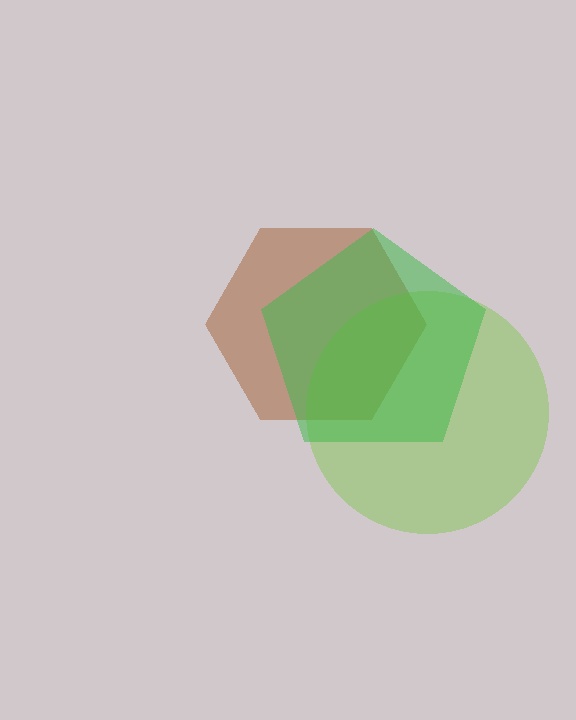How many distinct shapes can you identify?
There are 3 distinct shapes: a brown hexagon, a lime circle, a green pentagon.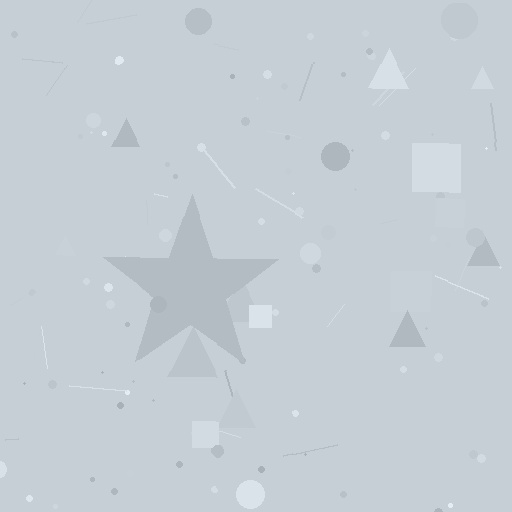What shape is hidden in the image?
A star is hidden in the image.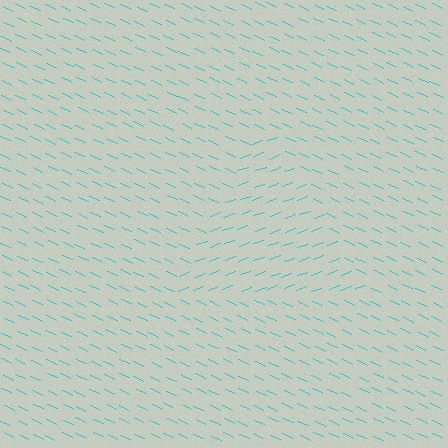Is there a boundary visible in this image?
Yes, there is a texture boundary formed by a change in line orientation.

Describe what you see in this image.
The image is filled with small cyan line segments. A triangle region in the image has lines oriented differently from the surrounding lines, creating a visible texture boundary.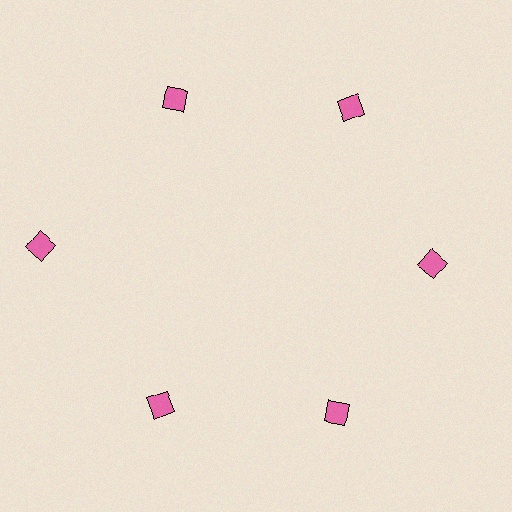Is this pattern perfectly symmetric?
No. The 6 pink squares are arranged in a ring, but one element near the 9 o'clock position is pushed outward from the center, breaking the 6-fold rotational symmetry.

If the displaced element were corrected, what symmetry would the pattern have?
It would have 6-fold rotational symmetry — the pattern would map onto itself every 60 degrees.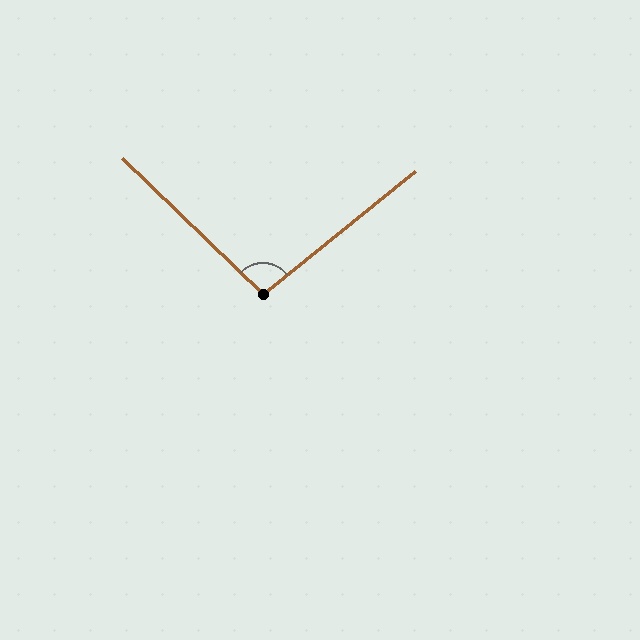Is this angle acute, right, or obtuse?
It is obtuse.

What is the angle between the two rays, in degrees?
Approximately 97 degrees.